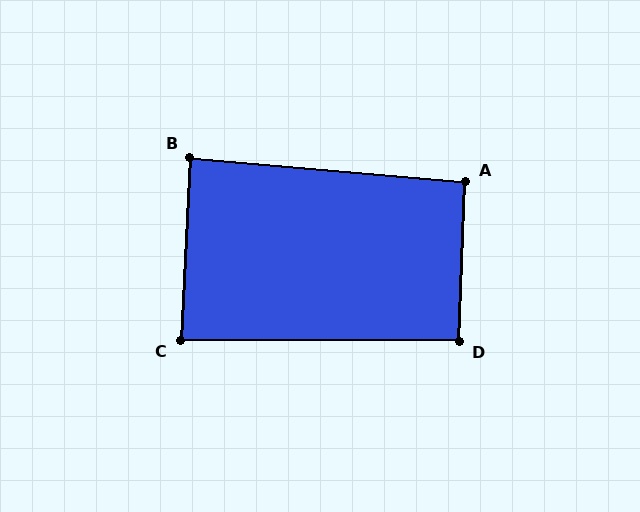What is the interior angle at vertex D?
Approximately 92 degrees (approximately right).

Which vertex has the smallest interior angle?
C, at approximately 87 degrees.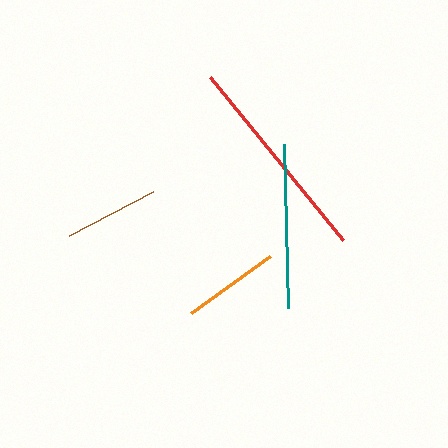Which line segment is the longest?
The red line is the longest at approximately 210 pixels.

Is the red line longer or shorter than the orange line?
The red line is longer than the orange line.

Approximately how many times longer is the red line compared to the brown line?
The red line is approximately 2.2 times the length of the brown line.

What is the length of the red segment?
The red segment is approximately 210 pixels long.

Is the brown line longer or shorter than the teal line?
The teal line is longer than the brown line.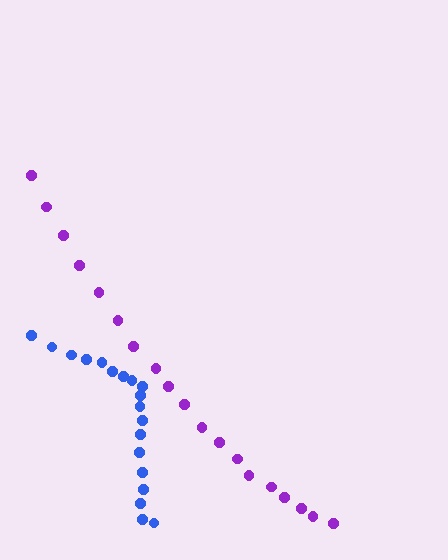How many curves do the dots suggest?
There are 2 distinct paths.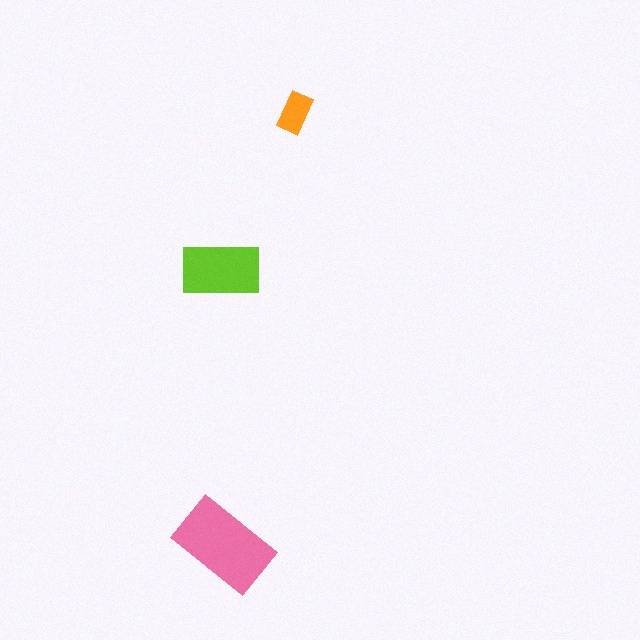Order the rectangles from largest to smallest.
the pink one, the lime one, the orange one.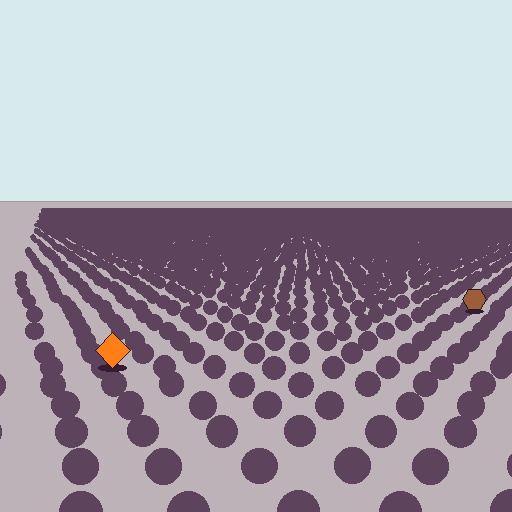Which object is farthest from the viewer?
The brown hexagon is farthest from the viewer. It appears smaller and the ground texture around it is denser.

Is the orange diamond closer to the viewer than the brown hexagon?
Yes. The orange diamond is closer — you can tell from the texture gradient: the ground texture is coarser near it.